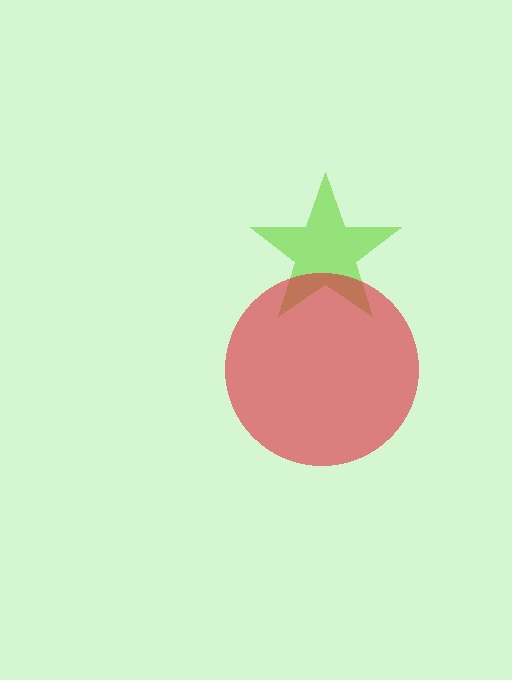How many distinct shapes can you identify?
There are 2 distinct shapes: a lime star, a red circle.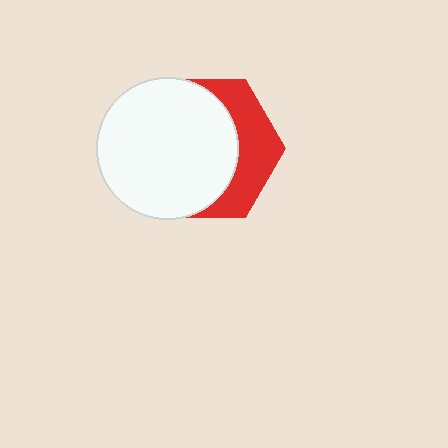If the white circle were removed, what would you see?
You would see the complete red hexagon.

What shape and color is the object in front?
The object in front is a white circle.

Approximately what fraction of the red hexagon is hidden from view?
Roughly 66% of the red hexagon is hidden behind the white circle.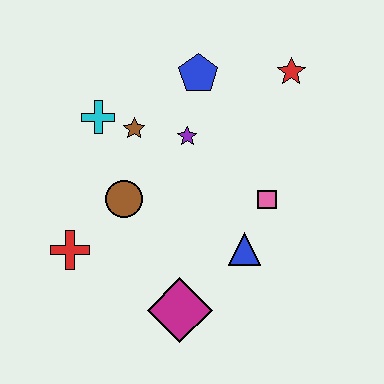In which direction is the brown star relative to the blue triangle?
The brown star is above the blue triangle.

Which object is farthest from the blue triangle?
The cyan cross is farthest from the blue triangle.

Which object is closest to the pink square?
The blue triangle is closest to the pink square.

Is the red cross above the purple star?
No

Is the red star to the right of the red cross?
Yes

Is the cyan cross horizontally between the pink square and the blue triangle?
No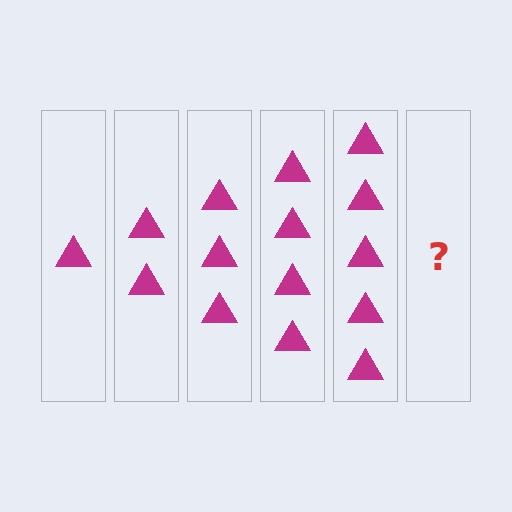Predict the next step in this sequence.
The next step is 6 triangles.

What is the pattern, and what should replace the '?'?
The pattern is that each step adds one more triangle. The '?' should be 6 triangles.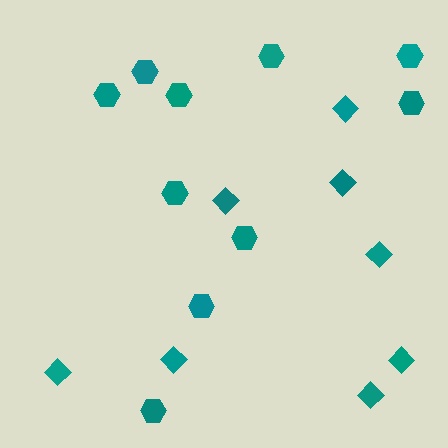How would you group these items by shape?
There are 2 groups: one group of diamonds (8) and one group of hexagons (10).